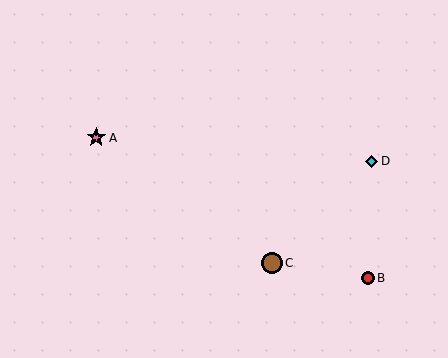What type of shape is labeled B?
Shape B is a red circle.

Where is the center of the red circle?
The center of the red circle is at (368, 278).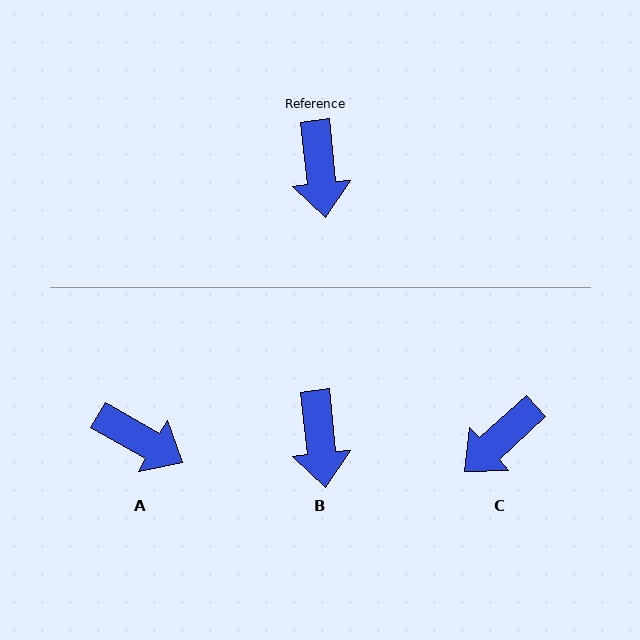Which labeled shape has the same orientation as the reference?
B.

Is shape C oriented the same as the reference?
No, it is off by about 54 degrees.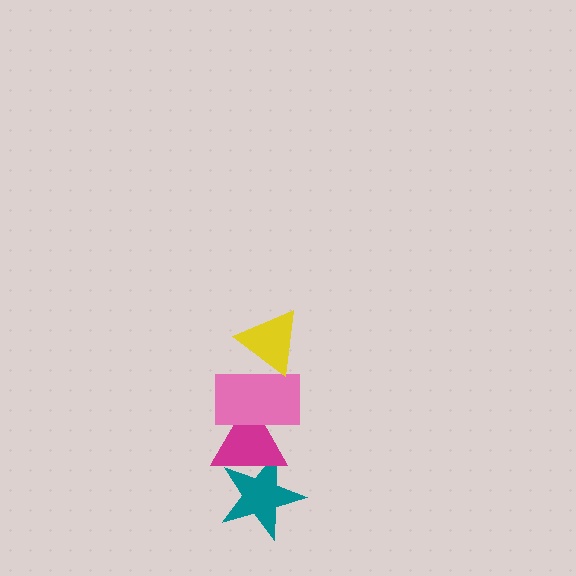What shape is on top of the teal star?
The magenta triangle is on top of the teal star.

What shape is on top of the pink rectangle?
The yellow triangle is on top of the pink rectangle.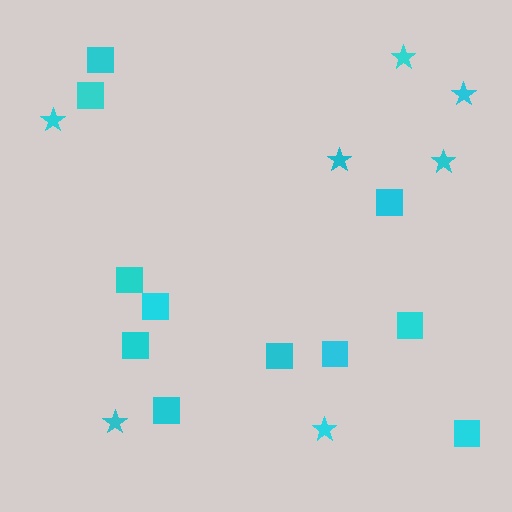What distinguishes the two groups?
There are 2 groups: one group of squares (11) and one group of stars (7).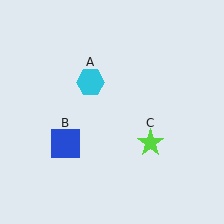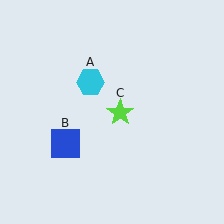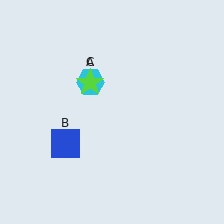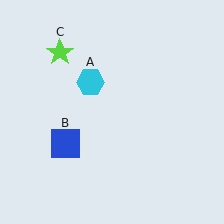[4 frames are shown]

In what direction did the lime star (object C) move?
The lime star (object C) moved up and to the left.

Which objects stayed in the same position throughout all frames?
Cyan hexagon (object A) and blue square (object B) remained stationary.